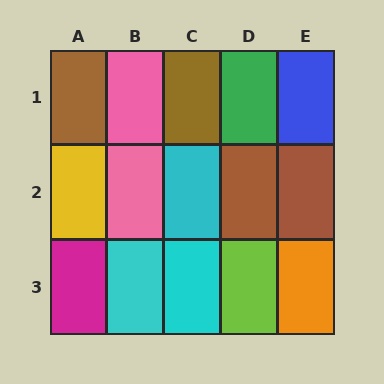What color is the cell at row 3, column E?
Orange.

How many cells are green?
1 cell is green.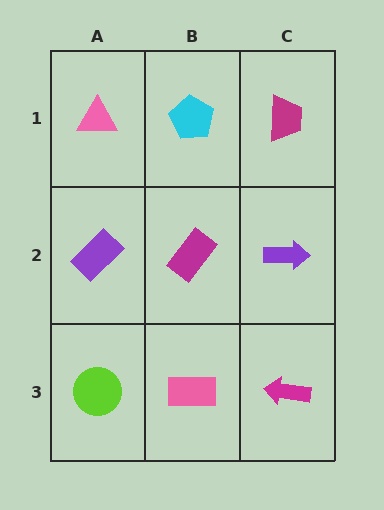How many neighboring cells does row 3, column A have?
2.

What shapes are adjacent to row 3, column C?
A purple arrow (row 2, column C), a pink rectangle (row 3, column B).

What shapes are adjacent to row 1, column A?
A purple rectangle (row 2, column A), a cyan pentagon (row 1, column B).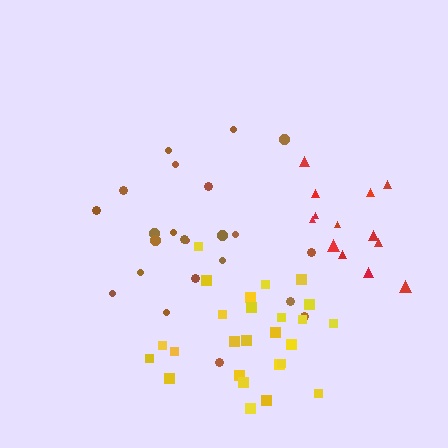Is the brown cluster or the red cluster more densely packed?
Red.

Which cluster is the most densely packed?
Yellow.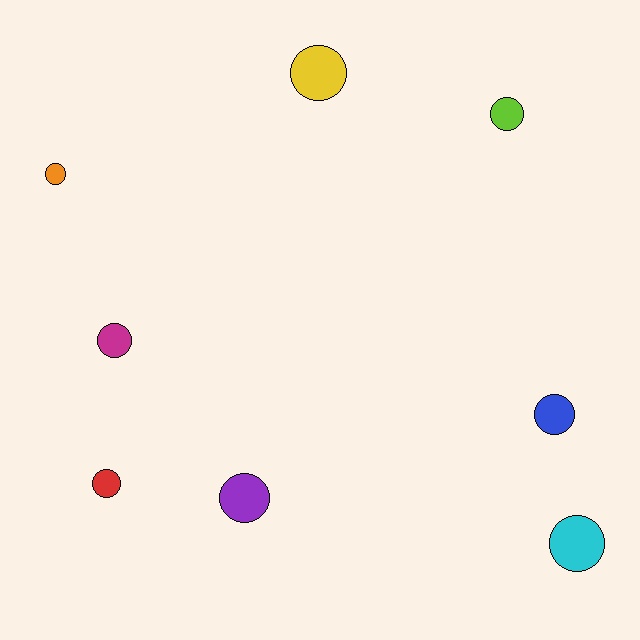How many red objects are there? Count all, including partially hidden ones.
There is 1 red object.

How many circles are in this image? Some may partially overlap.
There are 8 circles.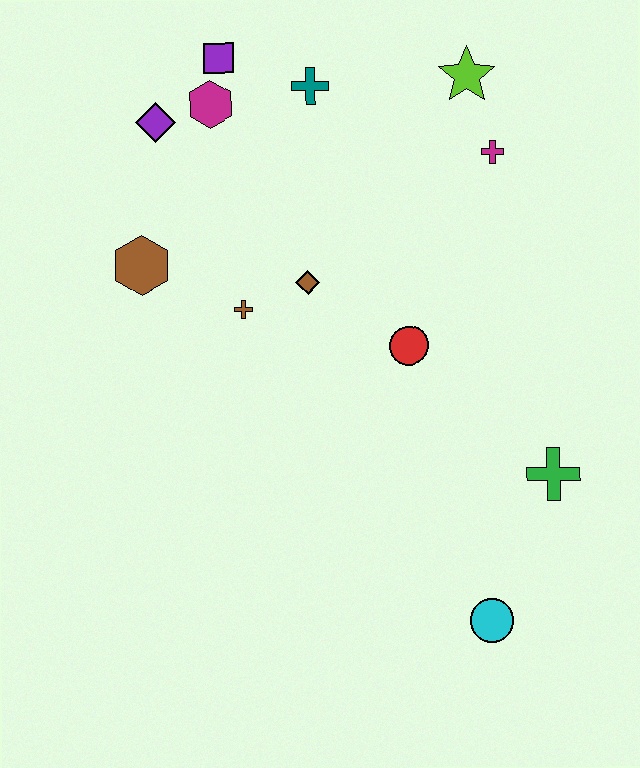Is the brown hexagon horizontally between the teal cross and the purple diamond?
No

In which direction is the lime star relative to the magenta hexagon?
The lime star is to the right of the magenta hexagon.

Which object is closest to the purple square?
The magenta hexagon is closest to the purple square.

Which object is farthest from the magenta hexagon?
The cyan circle is farthest from the magenta hexagon.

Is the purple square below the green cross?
No